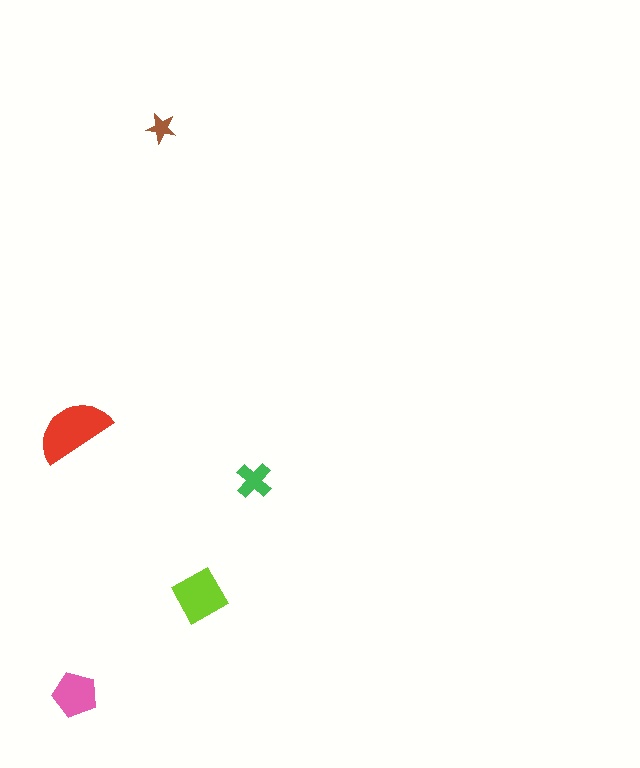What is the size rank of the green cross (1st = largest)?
4th.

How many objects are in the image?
There are 5 objects in the image.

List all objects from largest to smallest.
The red semicircle, the lime diamond, the pink pentagon, the green cross, the brown star.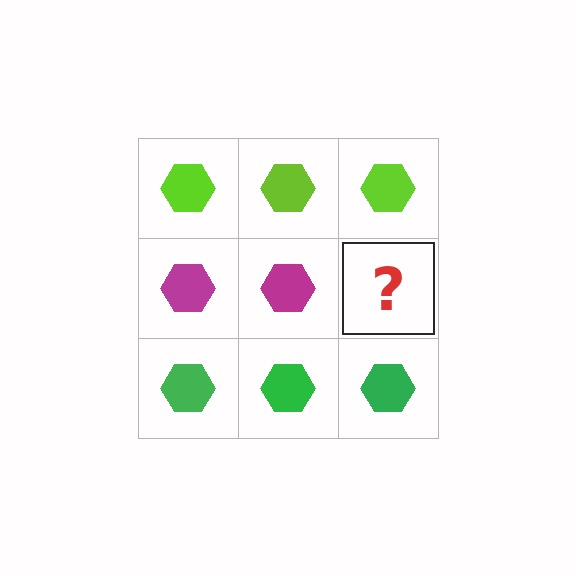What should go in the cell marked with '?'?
The missing cell should contain a magenta hexagon.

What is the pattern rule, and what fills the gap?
The rule is that each row has a consistent color. The gap should be filled with a magenta hexagon.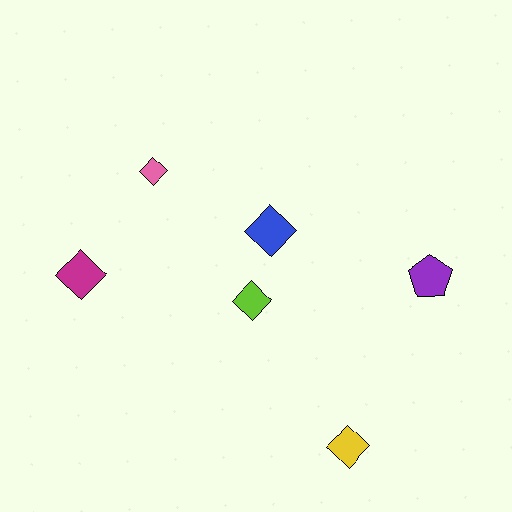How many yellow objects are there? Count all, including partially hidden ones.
There is 1 yellow object.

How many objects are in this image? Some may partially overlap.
There are 6 objects.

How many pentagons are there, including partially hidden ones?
There is 1 pentagon.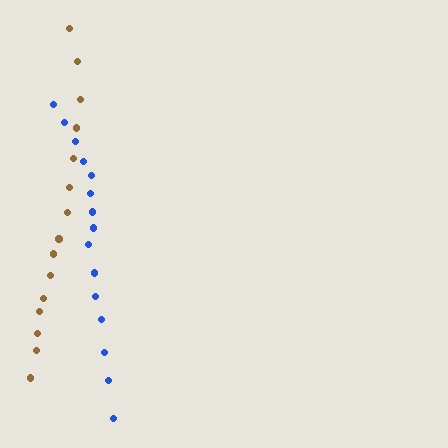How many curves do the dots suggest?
There are 2 distinct paths.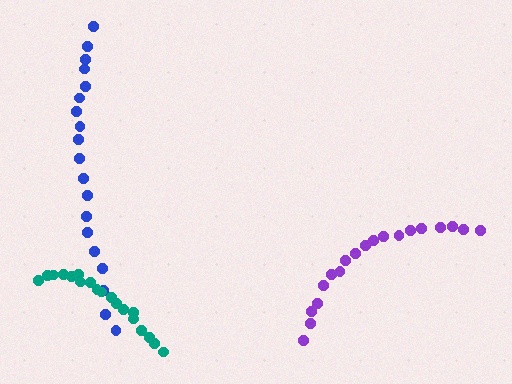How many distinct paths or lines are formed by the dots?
There are 3 distinct paths.